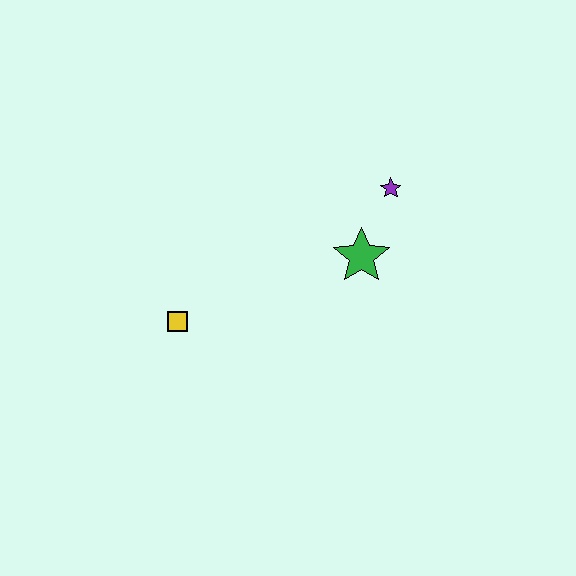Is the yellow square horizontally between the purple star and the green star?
No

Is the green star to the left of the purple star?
Yes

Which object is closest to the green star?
The purple star is closest to the green star.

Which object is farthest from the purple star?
The yellow square is farthest from the purple star.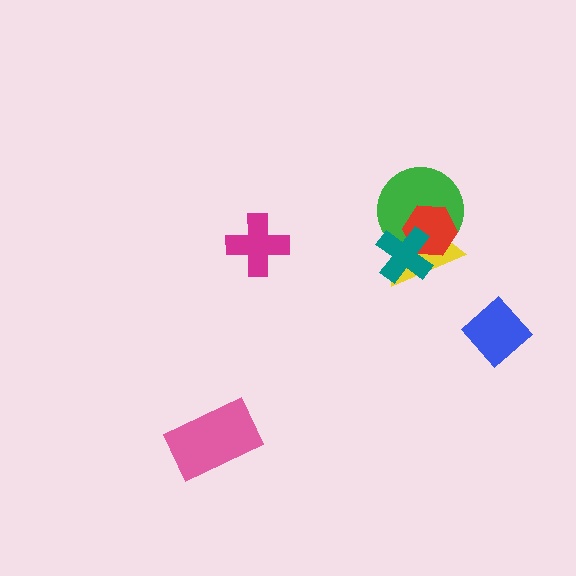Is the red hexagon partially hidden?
Yes, it is partially covered by another shape.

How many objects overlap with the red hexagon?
3 objects overlap with the red hexagon.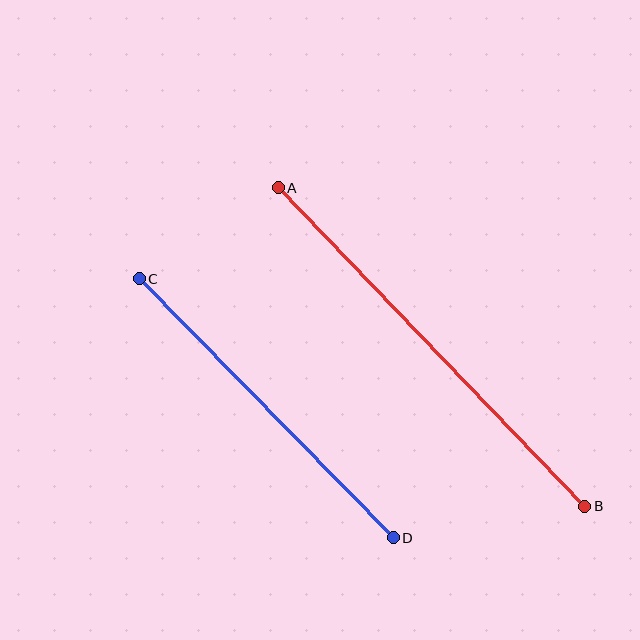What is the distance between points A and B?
The distance is approximately 442 pixels.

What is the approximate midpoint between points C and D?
The midpoint is at approximately (266, 408) pixels.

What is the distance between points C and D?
The distance is approximately 363 pixels.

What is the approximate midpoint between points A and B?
The midpoint is at approximately (431, 347) pixels.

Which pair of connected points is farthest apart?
Points A and B are farthest apart.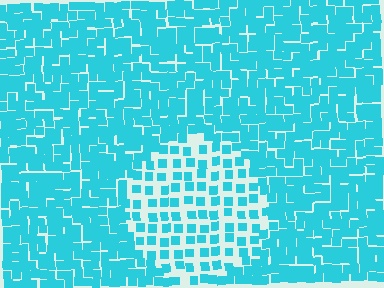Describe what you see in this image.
The image contains small cyan elements arranged at two different densities. A circle-shaped region is visible where the elements are less densely packed than the surrounding area.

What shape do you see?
I see a circle.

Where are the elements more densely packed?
The elements are more densely packed outside the circle boundary.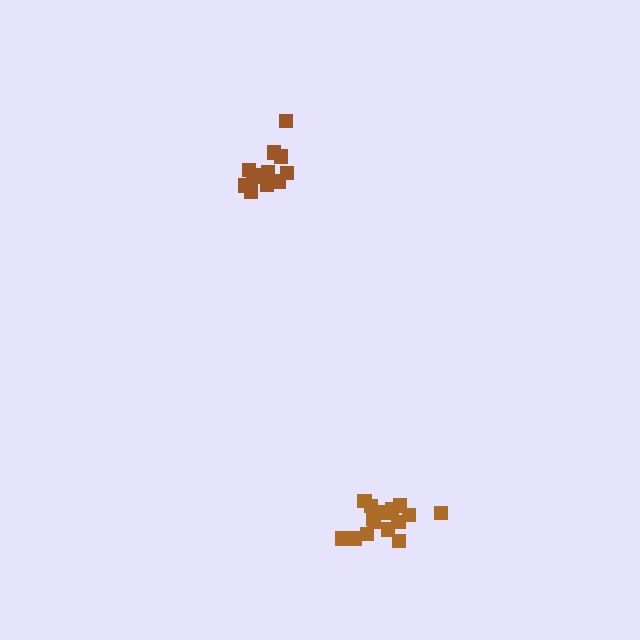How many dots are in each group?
Group 1: 16 dots, Group 2: 13 dots (29 total).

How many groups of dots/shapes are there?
There are 2 groups.